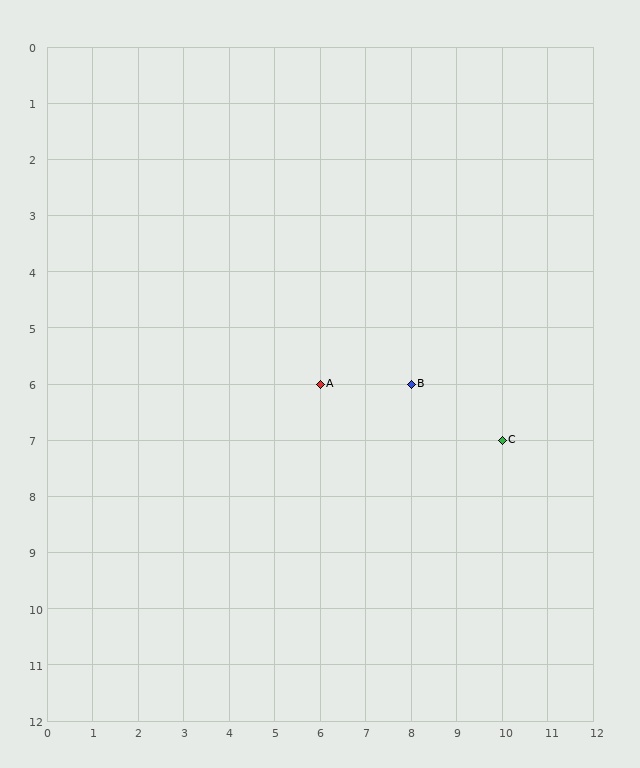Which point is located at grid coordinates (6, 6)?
Point A is at (6, 6).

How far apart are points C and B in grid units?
Points C and B are 2 columns and 1 row apart (about 2.2 grid units diagonally).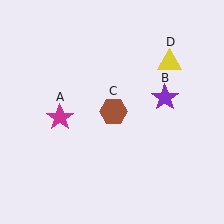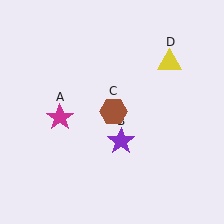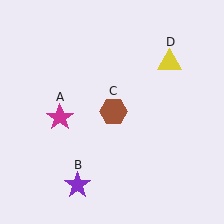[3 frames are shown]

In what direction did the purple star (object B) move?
The purple star (object B) moved down and to the left.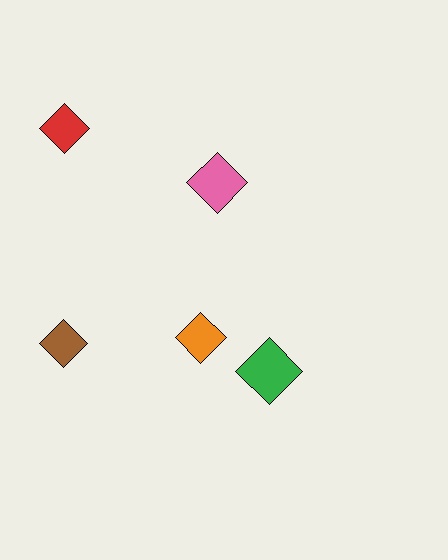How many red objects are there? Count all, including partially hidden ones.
There is 1 red object.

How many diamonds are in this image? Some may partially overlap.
There are 5 diamonds.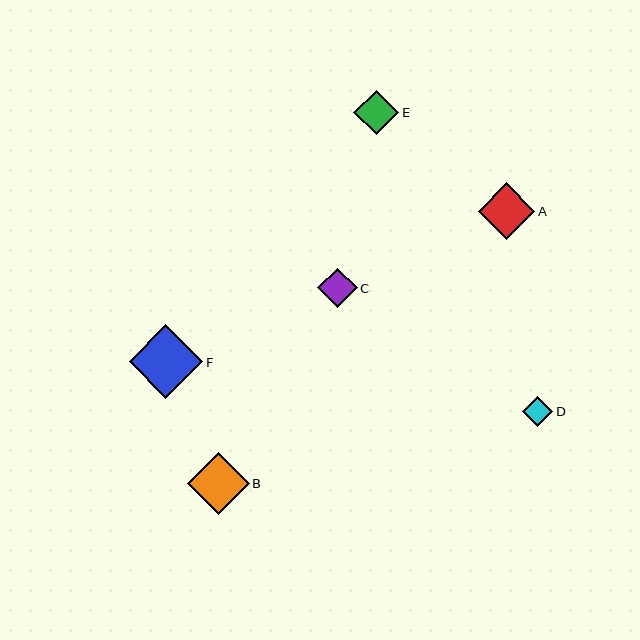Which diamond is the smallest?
Diamond D is the smallest with a size of approximately 30 pixels.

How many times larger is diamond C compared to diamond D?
Diamond C is approximately 1.3 times the size of diamond D.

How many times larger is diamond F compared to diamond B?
Diamond F is approximately 1.2 times the size of diamond B.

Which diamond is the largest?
Diamond F is the largest with a size of approximately 74 pixels.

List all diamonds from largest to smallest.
From largest to smallest: F, B, A, E, C, D.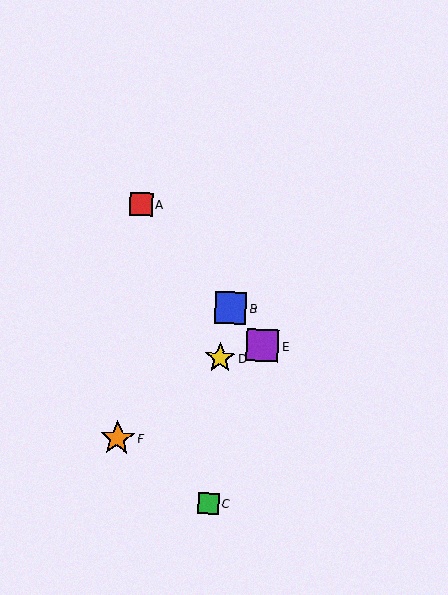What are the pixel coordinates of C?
Object C is at (208, 504).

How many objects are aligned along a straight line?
3 objects (A, B, E) are aligned along a straight line.